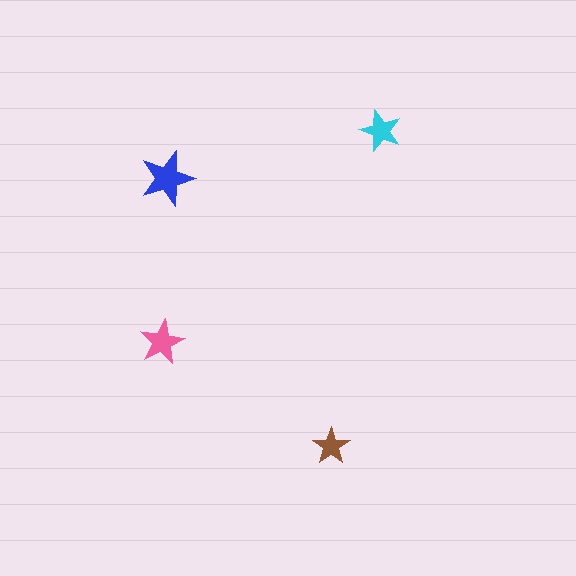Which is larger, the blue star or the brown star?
The blue one.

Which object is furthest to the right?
The cyan star is rightmost.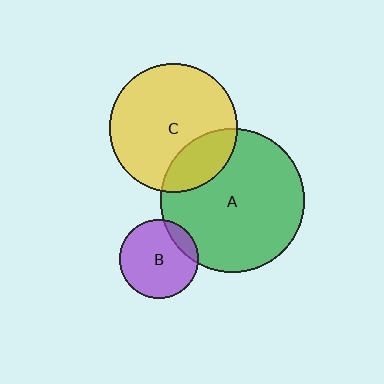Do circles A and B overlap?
Yes.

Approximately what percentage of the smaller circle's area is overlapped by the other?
Approximately 15%.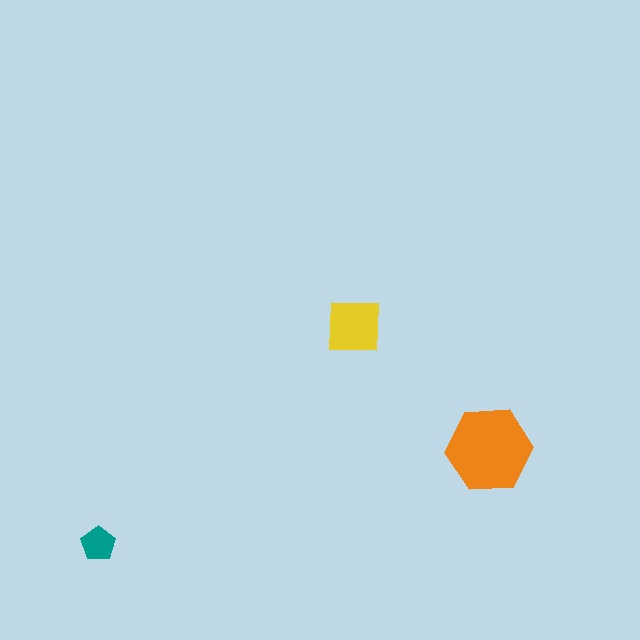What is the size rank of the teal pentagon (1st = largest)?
3rd.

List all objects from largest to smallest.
The orange hexagon, the yellow square, the teal pentagon.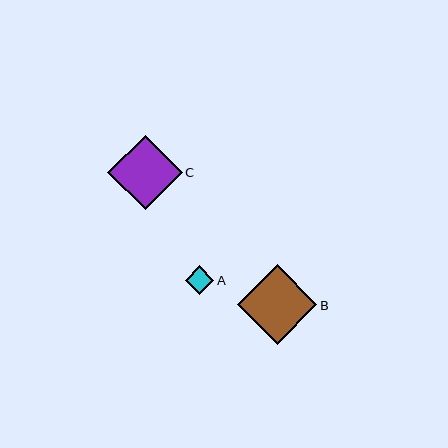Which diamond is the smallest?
Diamond A is the smallest with a size of approximately 29 pixels.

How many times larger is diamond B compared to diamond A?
Diamond B is approximately 2.8 times the size of diamond A.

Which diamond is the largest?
Diamond B is the largest with a size of approximately 80 pixels.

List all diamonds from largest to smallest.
From largest to smallest: B, C, A.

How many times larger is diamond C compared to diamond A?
Diamond C is approximately 2.6 times the size of diamond A.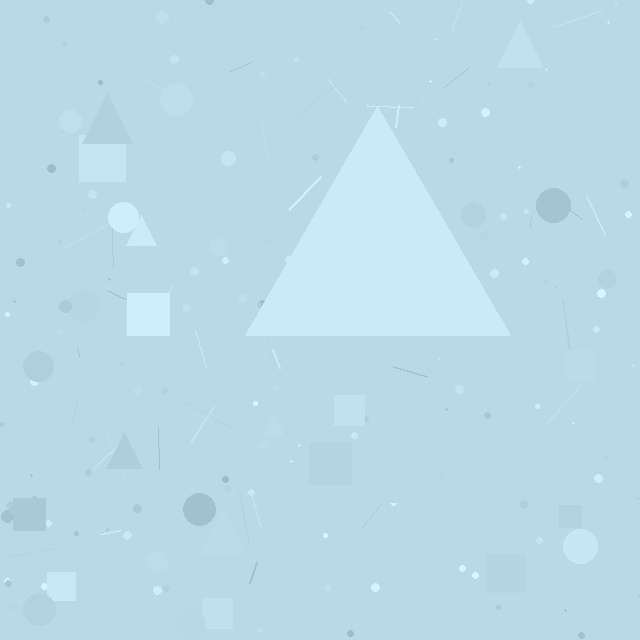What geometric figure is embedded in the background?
A triangle is embedded in the background.